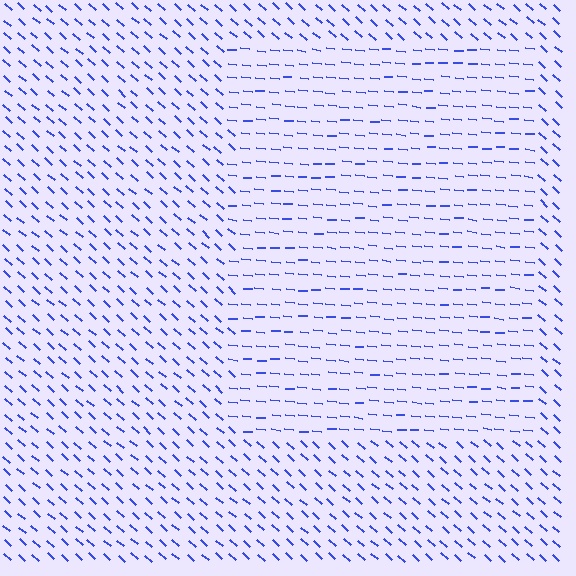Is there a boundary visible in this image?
Yes, there is a texture boundary formed by a change in line orientation.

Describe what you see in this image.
The image is filled with small blue line segments. A rectangle region in the image has lines oriented differently from the surrounding lines, creating a visible texture boundary.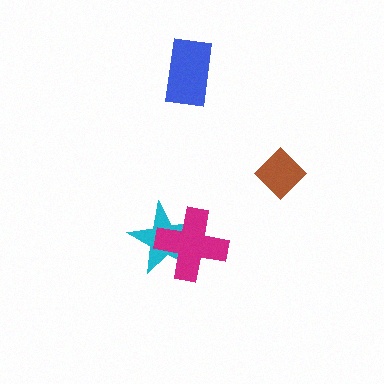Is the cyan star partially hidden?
Yes, it is partially covered by another shape.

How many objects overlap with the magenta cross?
1 object overlaps with the magenta cross.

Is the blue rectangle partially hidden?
No, no other shape covers it.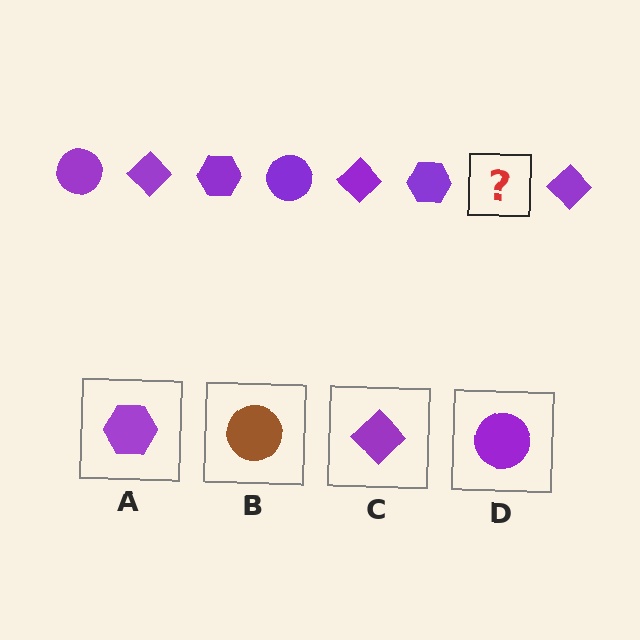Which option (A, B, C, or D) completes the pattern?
D.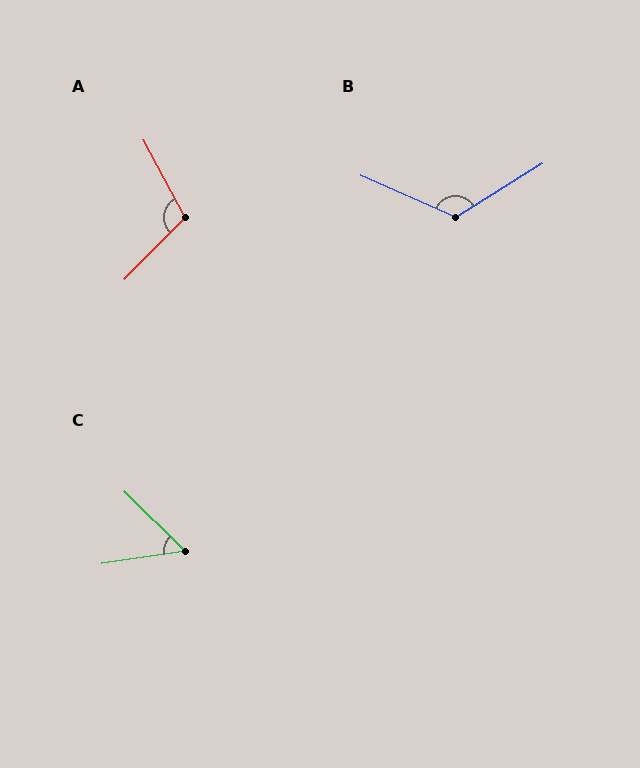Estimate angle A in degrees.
Approximately 108 degrees.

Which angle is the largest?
B, at approximately 124 degrees.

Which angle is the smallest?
C, at approximately 54 degrees.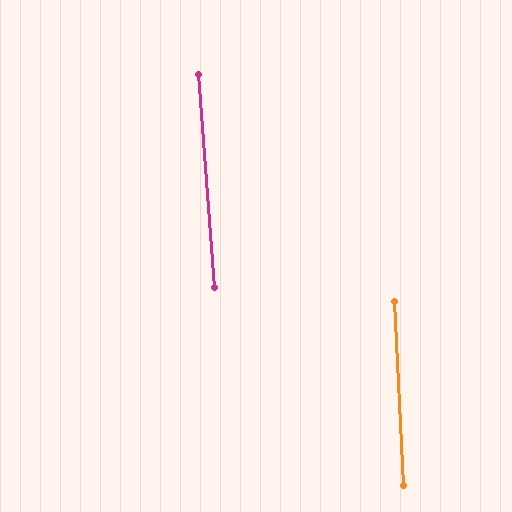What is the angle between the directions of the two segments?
Approximately 1 degree.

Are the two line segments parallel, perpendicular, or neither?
Parallel — their directions differ by only 1.4°.